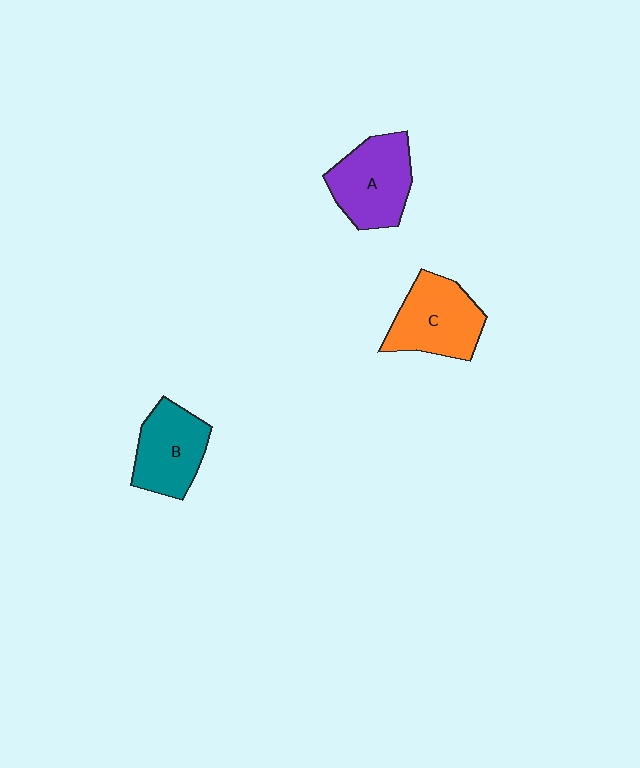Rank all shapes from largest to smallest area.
From largest to smallest: C (orange), A (purple), B (teal).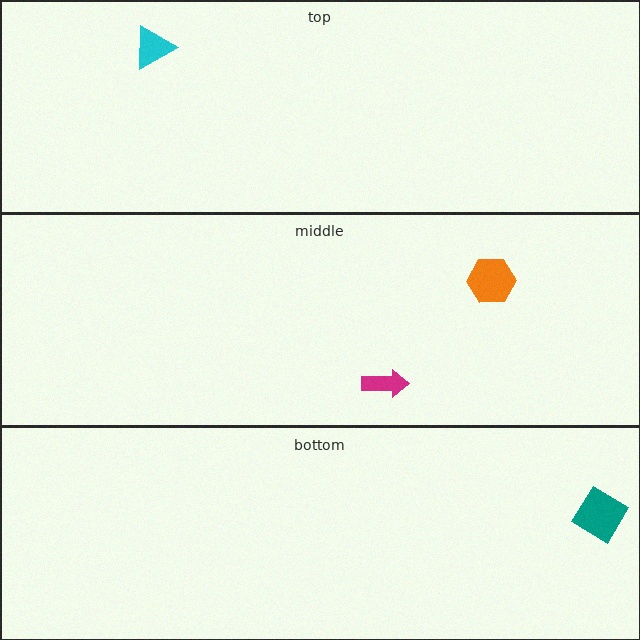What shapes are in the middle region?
The orange hexagon, the magenta arrow.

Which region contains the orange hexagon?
The middle region.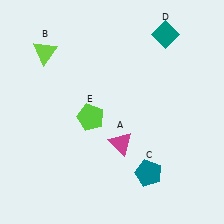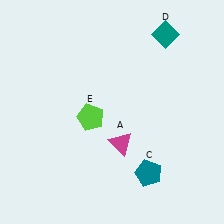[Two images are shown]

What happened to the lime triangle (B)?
The lime triangle (B) was removed in Image 2. It was in the top-left area of Image 1.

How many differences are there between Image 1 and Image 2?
There is 1 difference between the two images.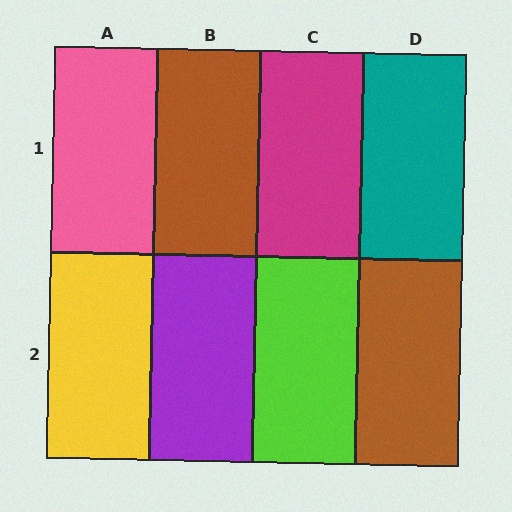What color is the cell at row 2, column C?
Lime.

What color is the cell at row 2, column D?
Brown.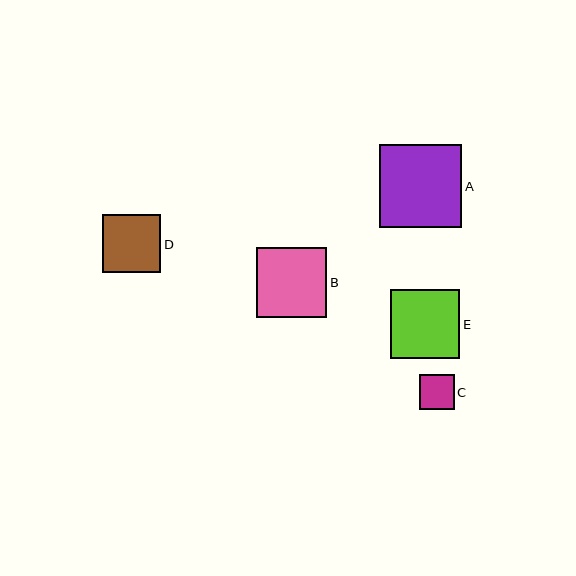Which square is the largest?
Square A is the largest with a size of approximately 82 pixels.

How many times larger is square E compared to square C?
Square E is approximately 2.0 times the size of square C.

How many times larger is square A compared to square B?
Square A is approximately 1.2 times the size of square B.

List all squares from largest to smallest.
From largest to smallest: A, B, E, D, C.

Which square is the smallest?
Square C is the smallest with a size of approximately 35 pixels.